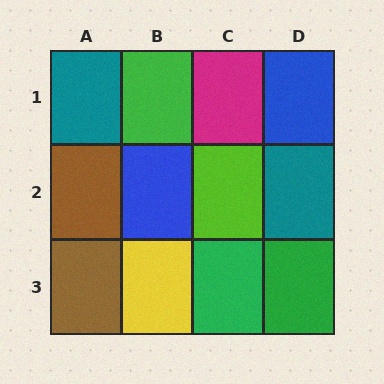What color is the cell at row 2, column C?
Lime.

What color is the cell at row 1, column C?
Magenta.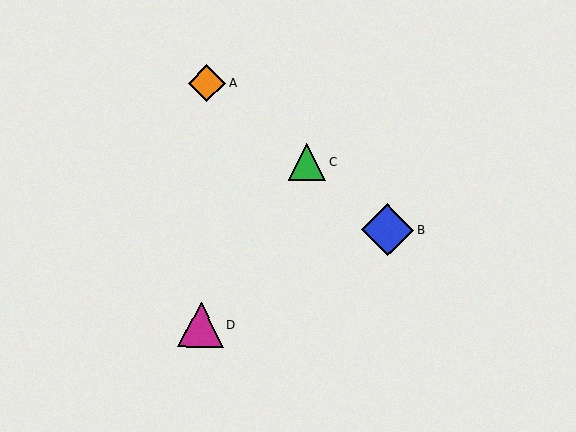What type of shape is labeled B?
Shape B is a blue diamond.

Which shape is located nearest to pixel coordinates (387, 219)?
The blue diamond (labeled B) at (388, 230) is nearest to that location.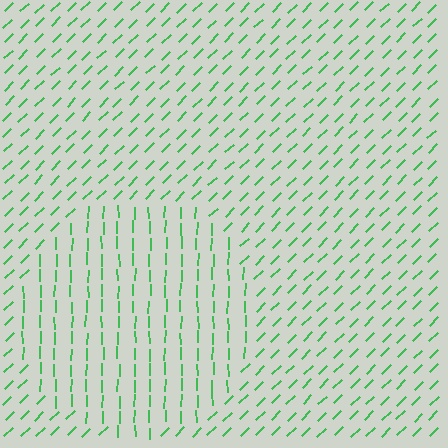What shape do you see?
I see a circle.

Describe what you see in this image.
The image is filled with small green line segments. A circle region in the image has lines oriented differently from the surrounding lines, creating a visible texture boundary.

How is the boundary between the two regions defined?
The boundary is defined purely by a change in line orientation (approximately 45 degrees difference). All lines are the same color and thickness.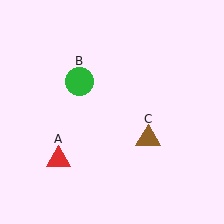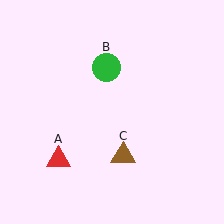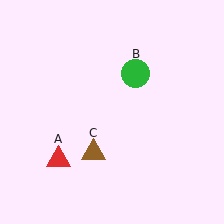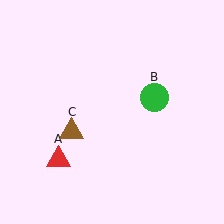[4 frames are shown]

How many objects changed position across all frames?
2 objects changed position: green circle (object B), brown triangle (object C).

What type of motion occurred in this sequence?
The green circle (object B), brown triangle (object C) rotated clockwise around the center of the scene.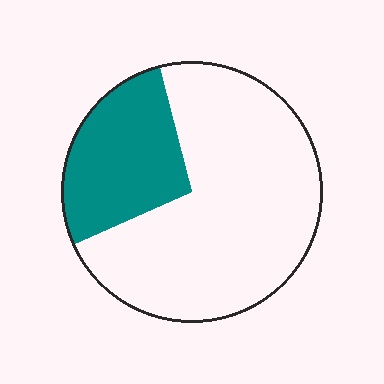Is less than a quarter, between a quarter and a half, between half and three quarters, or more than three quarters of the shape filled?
Between a quarter and a half.